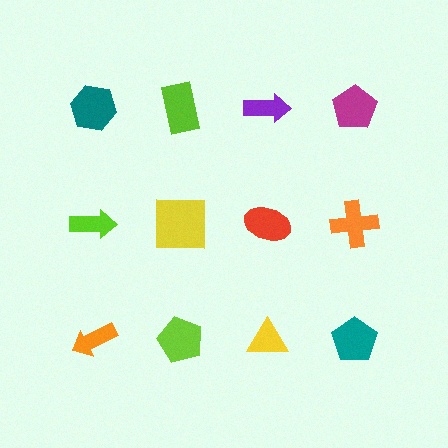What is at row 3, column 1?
An orange arrow.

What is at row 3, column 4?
A teal pentagon.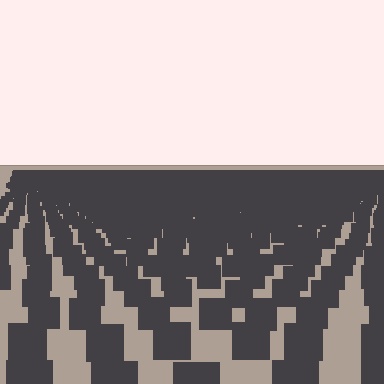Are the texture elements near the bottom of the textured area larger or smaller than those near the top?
Larger. Near the bottom, elements are closer to the viewer and appear at a bigger on-screen size.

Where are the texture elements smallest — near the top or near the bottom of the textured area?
Near the top.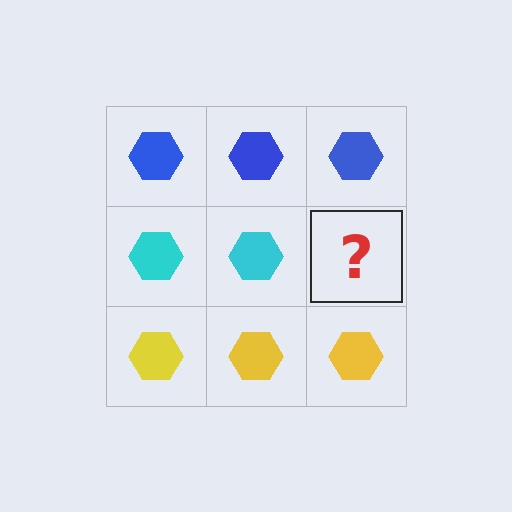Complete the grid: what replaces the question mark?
The question mark should be replaced with a cyan hexagon.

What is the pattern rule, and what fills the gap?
The rule is that each row has a consistent color. The gap should be filled with a cyan hexagon.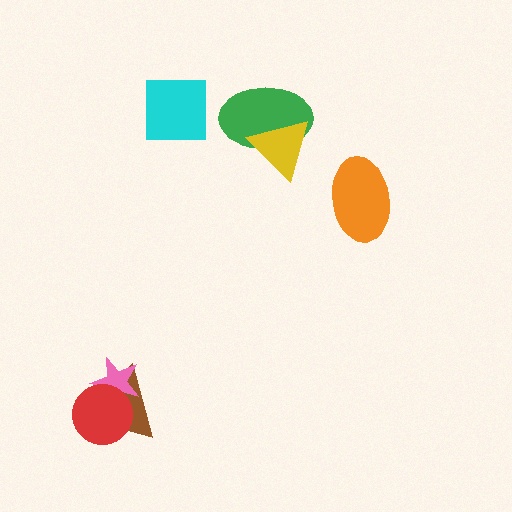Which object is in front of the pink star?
The red circle is in front of the pink star.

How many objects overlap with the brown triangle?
2 objects overlap with the brown triangle.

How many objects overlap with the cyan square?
0 objects overlap with the cyan square.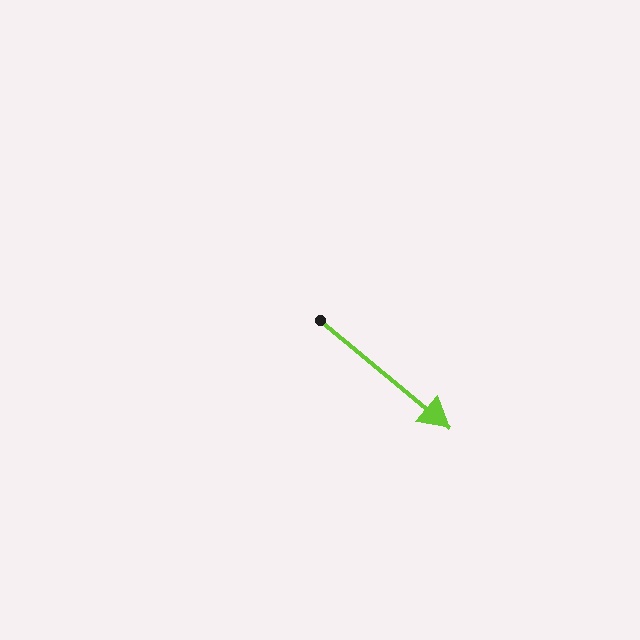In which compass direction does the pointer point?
Southeast.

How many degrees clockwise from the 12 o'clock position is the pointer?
Approximately 130 degrees.